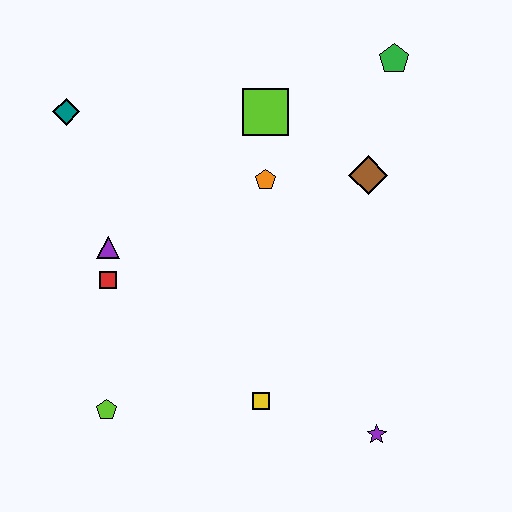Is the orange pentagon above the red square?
Yes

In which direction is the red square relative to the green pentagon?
The red square is to the left of the green pentagon.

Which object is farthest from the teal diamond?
The purple star is farthest from the teal diamond.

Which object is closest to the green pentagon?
The brown diamond is closest to the green pentagon.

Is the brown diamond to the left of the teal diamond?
No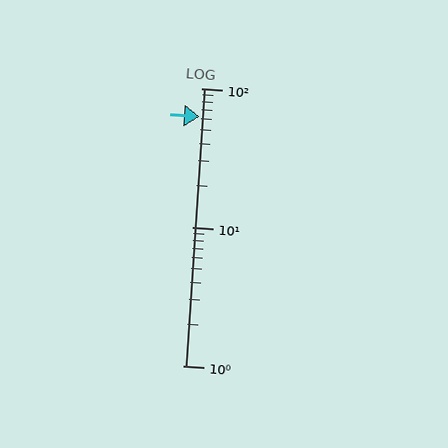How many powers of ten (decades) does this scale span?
The scale spans 2 decades, from 1 to 100.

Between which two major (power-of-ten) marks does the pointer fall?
The pointer is between 10 and 100.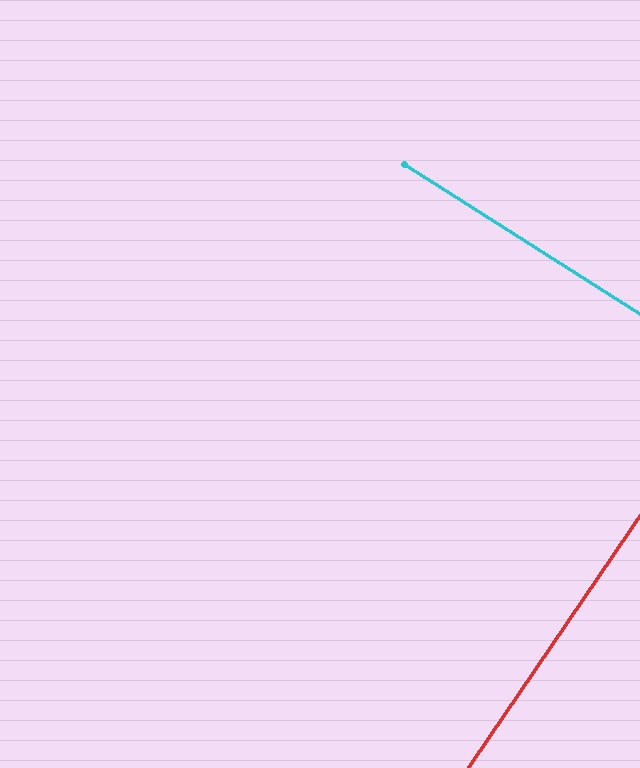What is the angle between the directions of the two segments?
Approximately 88 degrees.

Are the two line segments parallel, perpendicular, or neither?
Perpendicular — they meet at approximately 88°.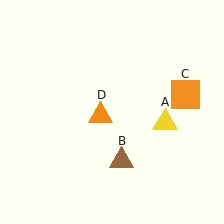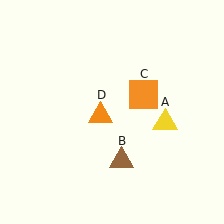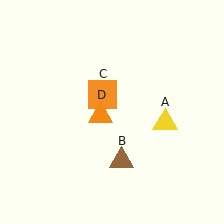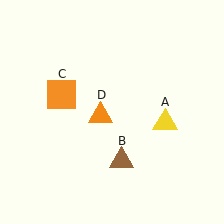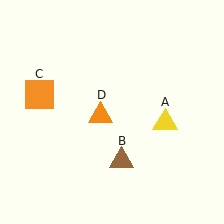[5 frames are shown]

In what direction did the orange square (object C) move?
The orange square (object C) moved left.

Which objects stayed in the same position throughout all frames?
Yellow triangle (object A) and brown triangle (object B) and orange triangle (object D) remained stationary.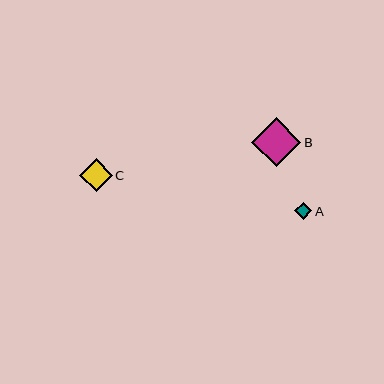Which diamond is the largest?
Diamond B is the largest with a size of approximately 49 pixels.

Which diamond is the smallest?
Diamond A is the smallest with a size of approximately 17 pixels.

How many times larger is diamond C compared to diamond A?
Diamond C is approximately 1.9 times the size of diamond A.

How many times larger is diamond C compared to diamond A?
Diamond C is approximately 1.9 times the size of diamond A.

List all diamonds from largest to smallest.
From largest to smallest: B, C, A.